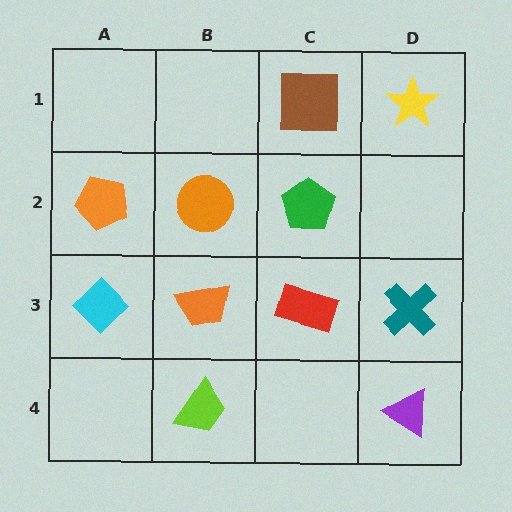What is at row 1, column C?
A brown square.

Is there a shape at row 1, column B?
No, that cell is empty.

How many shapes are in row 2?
3 shapes.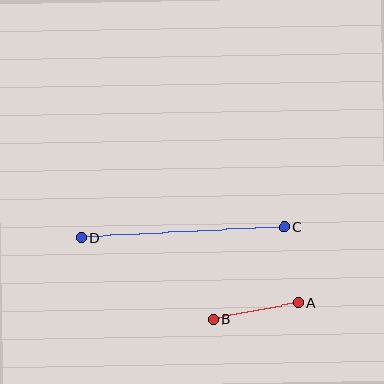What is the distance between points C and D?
The distance is approximately 203 pixels.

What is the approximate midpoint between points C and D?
The midpoint is at approximately (182, 232) pixels.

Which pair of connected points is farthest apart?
Points C and D are farthest apart.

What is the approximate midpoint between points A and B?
The midpoint is at approximately (256, 311) pixels.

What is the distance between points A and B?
The distance is approximately 86 pixels.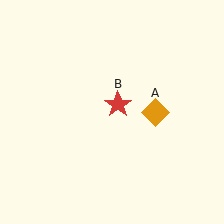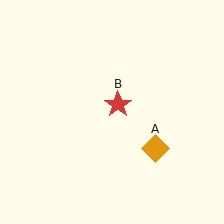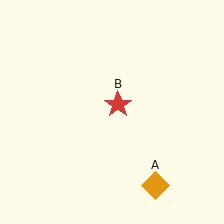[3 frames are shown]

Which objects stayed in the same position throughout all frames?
Red star (object B) remained stationary.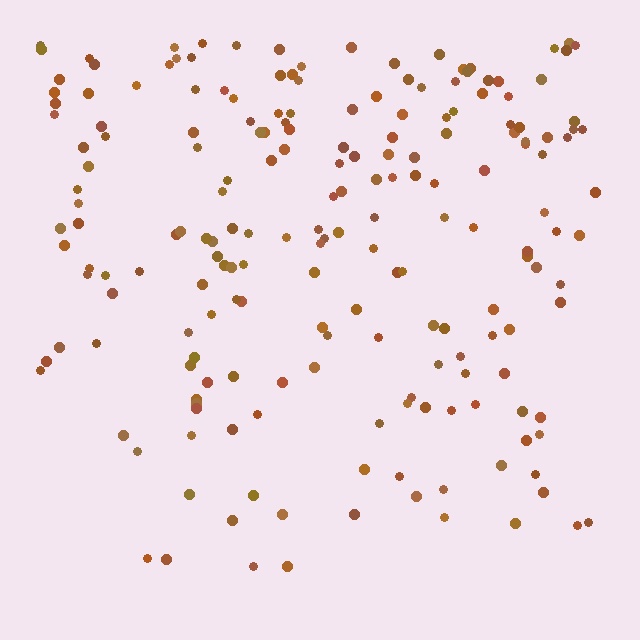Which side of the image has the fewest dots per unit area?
The bottom.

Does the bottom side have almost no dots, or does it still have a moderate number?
Still a moderate number, just noticeably fewer than the top.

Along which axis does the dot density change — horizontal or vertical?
Vertical.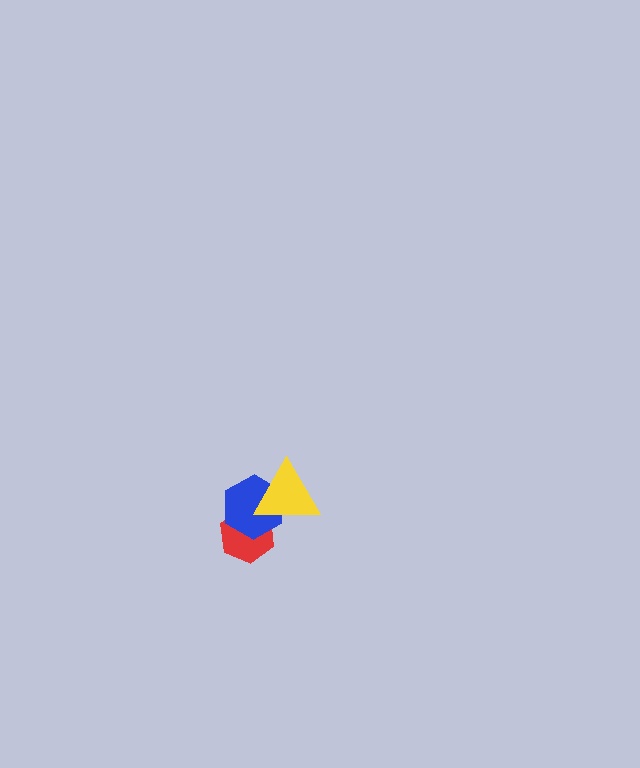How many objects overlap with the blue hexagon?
2 objects overlap with the blue hexagon.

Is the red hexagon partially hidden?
Yes, it is partially covered by another shape.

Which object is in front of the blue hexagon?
The yellow triangle is in front of the blue hexagon.